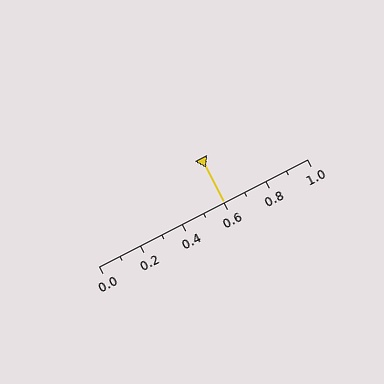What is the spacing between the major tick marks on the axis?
The major ticks are spaced 0.2 apart.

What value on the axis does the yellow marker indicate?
The marker indicates approximately 0.6.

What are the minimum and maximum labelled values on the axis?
The axis runs from 0.0 to 1.0.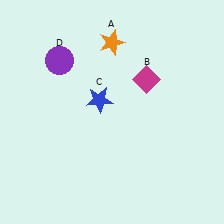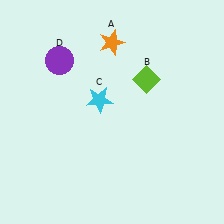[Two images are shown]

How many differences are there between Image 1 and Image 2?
There are 2 differences between the two images.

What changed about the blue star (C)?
In Image 1, C is blue. In Image 2, it changed to cyan.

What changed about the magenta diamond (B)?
In Image 1, B is magenta. In Image 2, it changed to lime.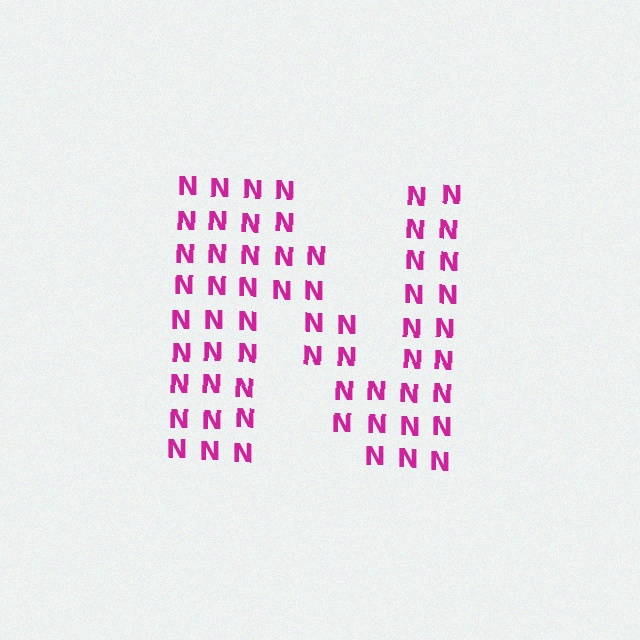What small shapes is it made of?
It is made of small letter N's.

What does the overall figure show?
The overall figure shows the letter N.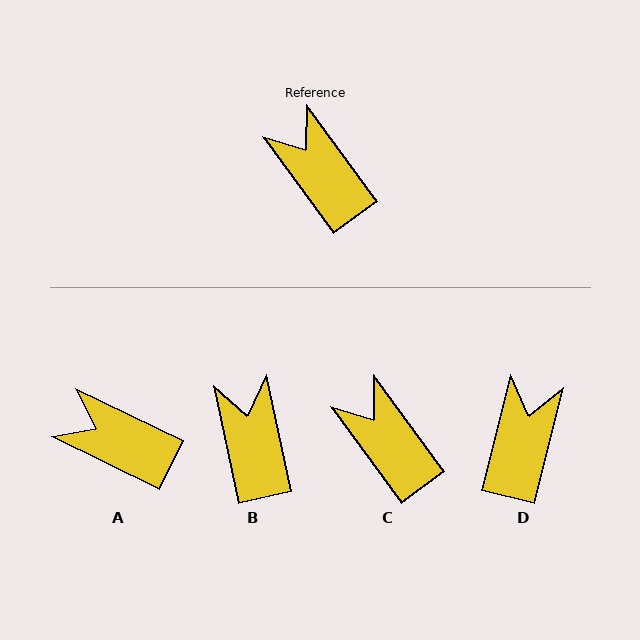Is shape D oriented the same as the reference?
No, it is off by about 50 degrees.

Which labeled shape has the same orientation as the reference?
C.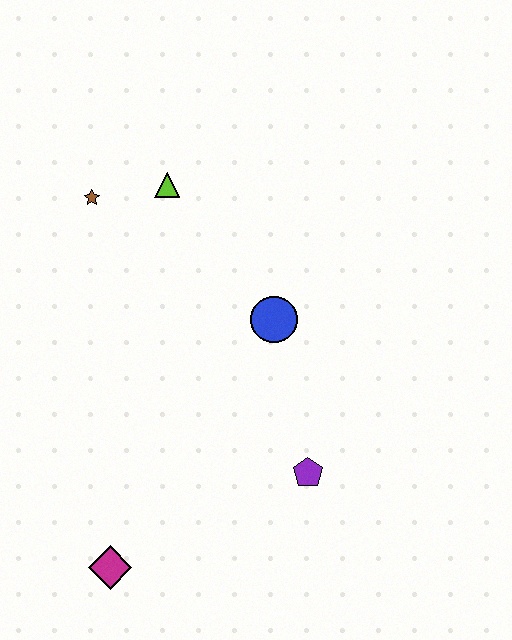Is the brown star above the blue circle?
Yes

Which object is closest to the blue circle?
The purple pentagon is closest to the blue circle.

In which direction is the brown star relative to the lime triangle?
The brown star is to the left of the lime triangle.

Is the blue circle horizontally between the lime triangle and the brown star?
No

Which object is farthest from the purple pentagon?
The brown star is farthest from the purple pentagon.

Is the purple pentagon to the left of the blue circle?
No